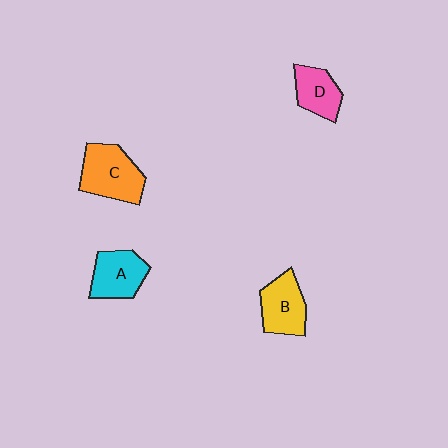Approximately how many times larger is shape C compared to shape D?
Approximately 1.5 times.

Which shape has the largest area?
Shape C (orange).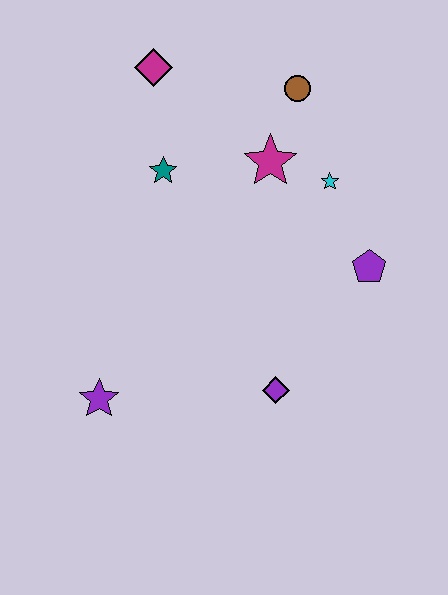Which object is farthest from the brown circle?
The purple star is farthest from the brown circle.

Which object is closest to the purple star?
The purple diamond is closest to the purple star.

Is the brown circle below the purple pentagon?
No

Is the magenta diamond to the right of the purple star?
Yes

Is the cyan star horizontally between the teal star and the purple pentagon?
Yes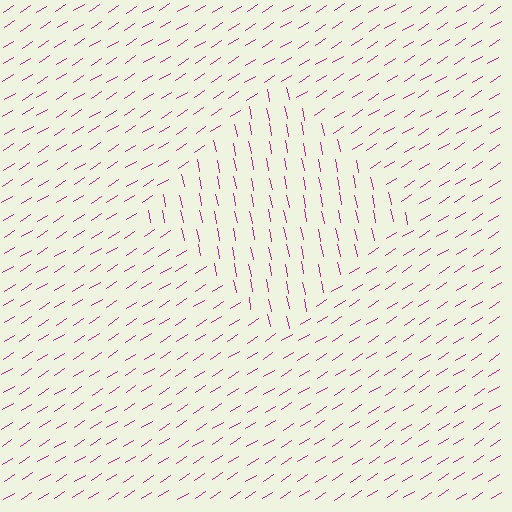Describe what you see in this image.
The image is filled with small magenta line segments. A diamond region in the image has lines oriented differently from the surrounding lines, creating a visible texture boundary.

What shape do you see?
I see a diamond.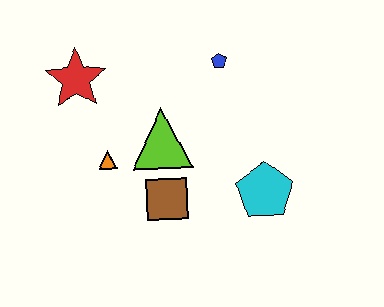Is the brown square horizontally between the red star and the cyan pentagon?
Yes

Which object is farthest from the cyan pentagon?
The red star is farthest from the cyan pentagon.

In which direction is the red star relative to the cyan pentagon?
The red star is to the left of the cyan pentagon.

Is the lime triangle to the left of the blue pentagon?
Yes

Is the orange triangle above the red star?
No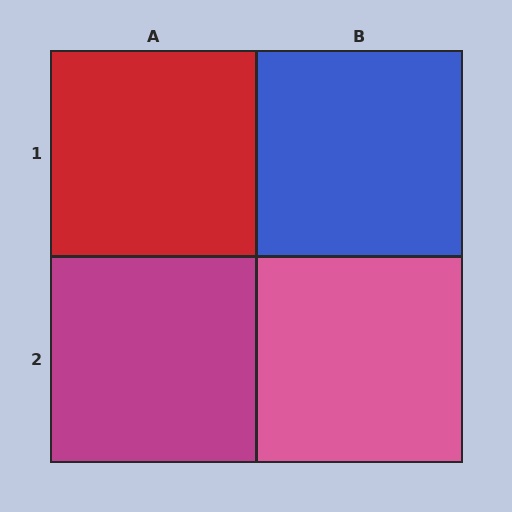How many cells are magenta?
1 cell is magenta.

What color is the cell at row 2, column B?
Pink.